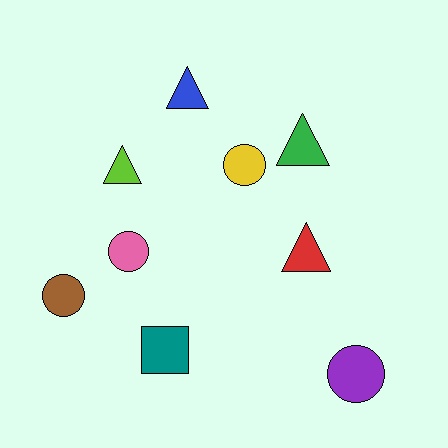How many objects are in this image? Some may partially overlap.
There are 9 objects.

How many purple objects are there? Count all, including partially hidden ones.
There is 1 purple object.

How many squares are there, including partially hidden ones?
There is 1 square.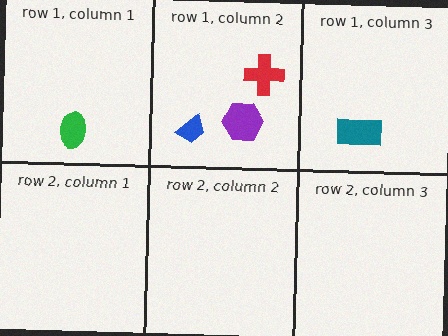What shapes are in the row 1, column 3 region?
The teal rectangle.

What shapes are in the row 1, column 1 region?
The green ellipse.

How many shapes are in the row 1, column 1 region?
1.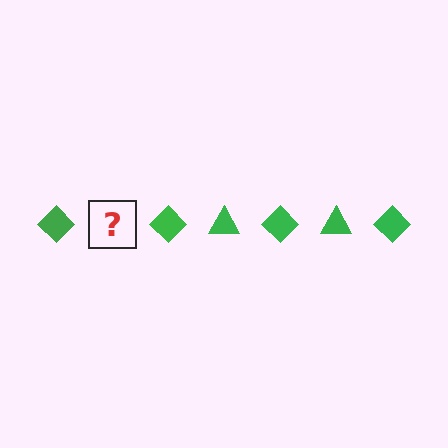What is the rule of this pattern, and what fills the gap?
The rule is that the pattern cycles through diamond, triangle shapes in green. The gap should be filled with a green triangle.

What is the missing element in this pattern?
The missing element is a green triangle.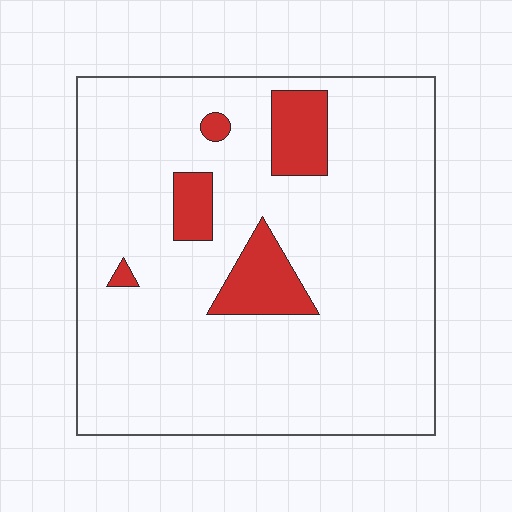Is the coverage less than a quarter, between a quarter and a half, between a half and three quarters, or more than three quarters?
Less than a quarter.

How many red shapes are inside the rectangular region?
5.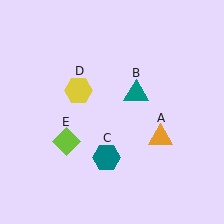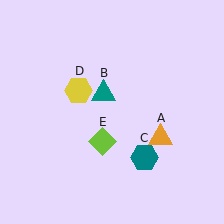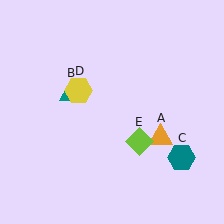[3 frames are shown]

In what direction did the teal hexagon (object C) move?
The teal hexagon (object C) moved right.